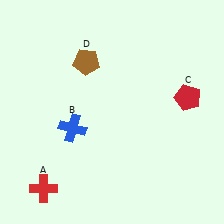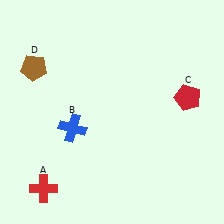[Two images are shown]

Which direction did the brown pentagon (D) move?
The brown pentagon (D) moved left.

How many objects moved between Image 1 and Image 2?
1 object moved between the two images.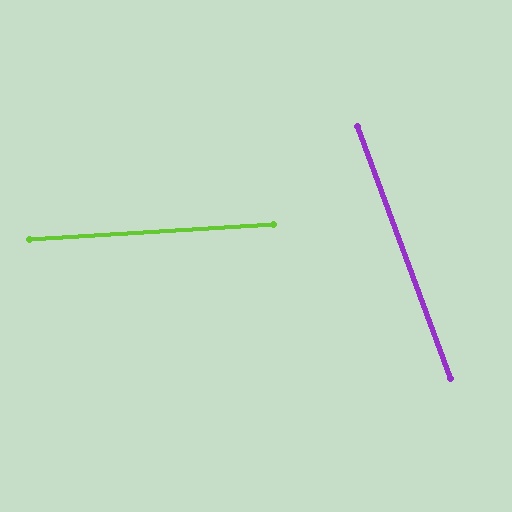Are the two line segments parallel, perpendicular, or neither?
Neither parallel nor perpendicular — they differ by about 73°.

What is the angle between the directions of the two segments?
Approximately 73 degrees.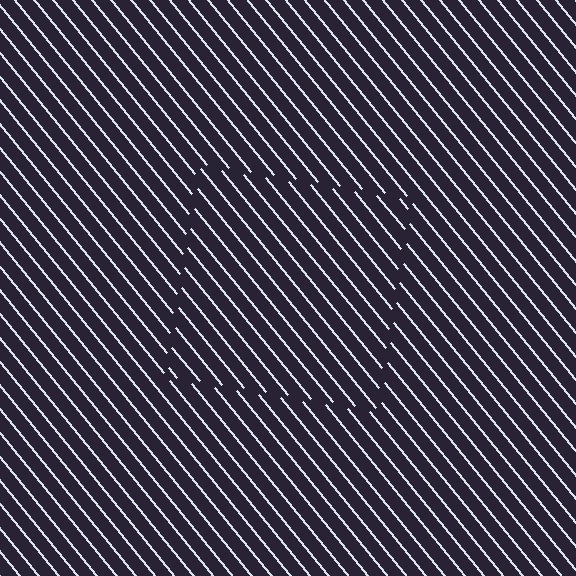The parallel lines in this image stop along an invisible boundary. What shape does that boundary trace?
An illusory square. The interior of the shape contains the same grating, shifted by half a period — the contour is defined by the phase discontinuity where line-ends from the inner and outer gratings abut.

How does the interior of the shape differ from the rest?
The interior of the shape contains the same grating, shifted by half a period — the contour is defined by the phase discontinuity where line-ends from the inner and outer gratings abut.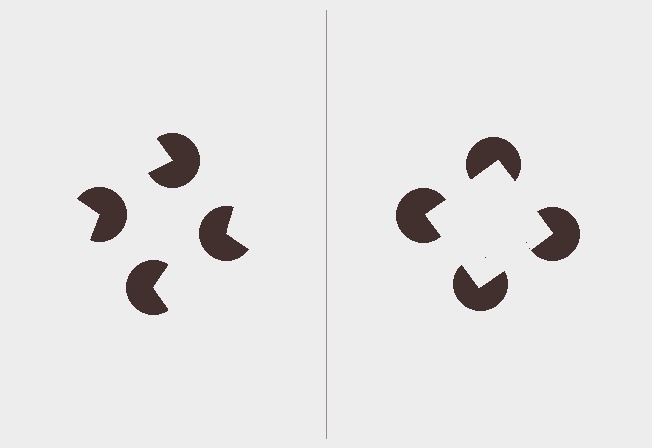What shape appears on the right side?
An illusory square.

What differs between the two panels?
The pac-man discs are positioned identically on both sides; only the wedge orientations differ. On the right they align to a square; on the left they are misaligned.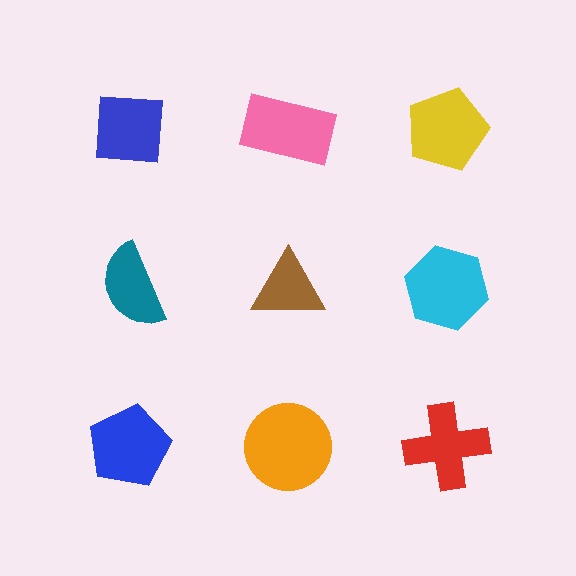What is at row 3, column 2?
An orange circle.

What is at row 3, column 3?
A red cross.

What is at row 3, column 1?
A blue pentagon.